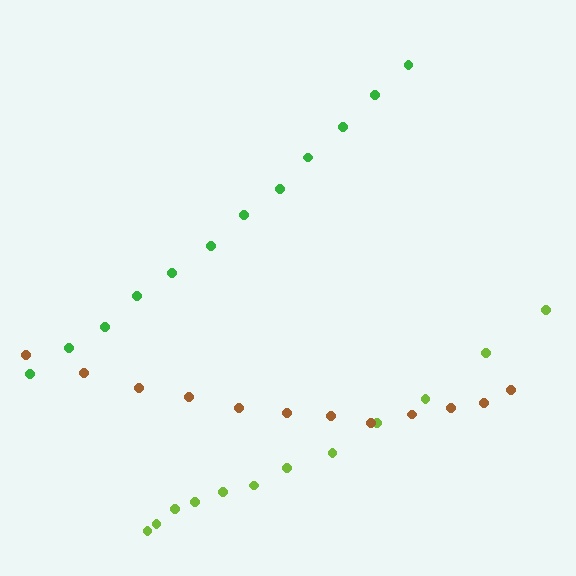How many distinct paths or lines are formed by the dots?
There are 3 distinct paths.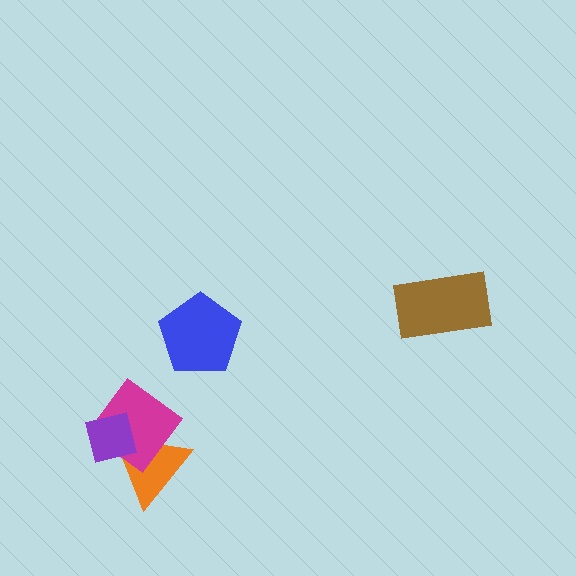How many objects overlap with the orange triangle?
2 objects overlap with the orange triangle.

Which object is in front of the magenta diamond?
The purple square is in front of the magenta diamond.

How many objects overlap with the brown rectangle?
0 objects overlap with the brown rectangle.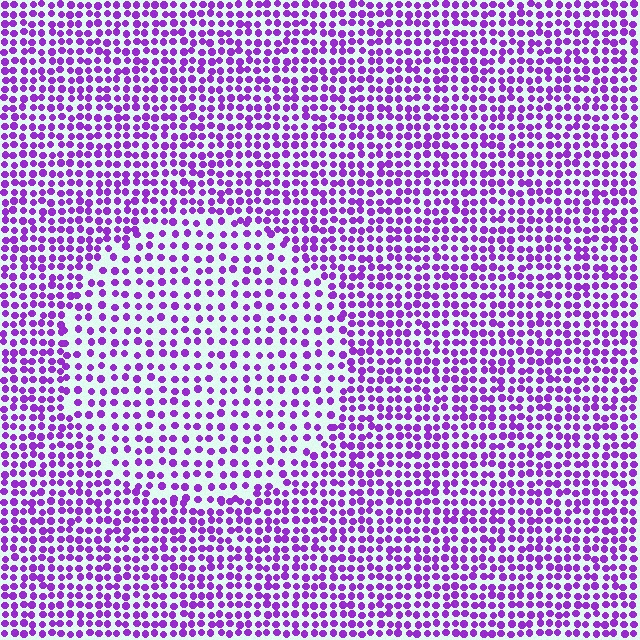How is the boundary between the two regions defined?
The boundary is defined by a change in element density (approximately 1.6x ratio). All elements are the same color, size, and shape.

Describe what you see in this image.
The image contains small purple elements arranged at two different densities. A circle-shaped region is visible where the elements are less densely packed than the surrounding area.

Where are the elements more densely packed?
The elements are more densely packed outside the circle boundary.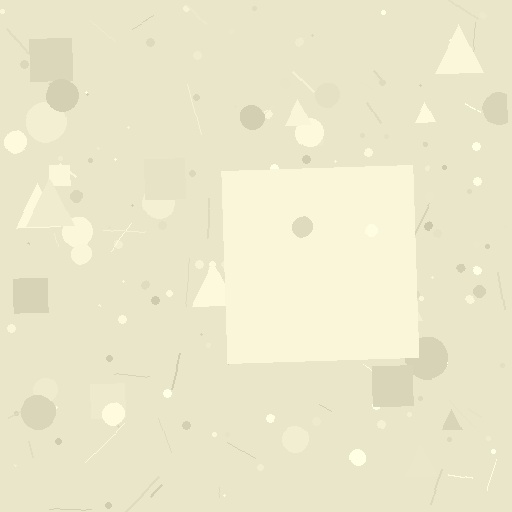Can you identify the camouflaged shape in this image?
The camouflaged shape is a square.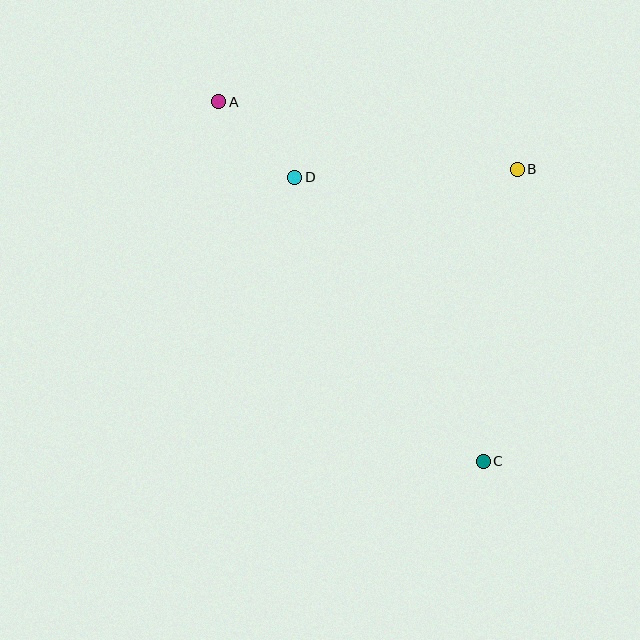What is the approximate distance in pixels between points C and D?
The distance between C and D is approximately 341 pixels.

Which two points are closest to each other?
Points A and D are closest to each other.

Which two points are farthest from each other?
Points A and C are farthest from each other.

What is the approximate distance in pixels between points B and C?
The distance between B and C is approximately 294 pixels.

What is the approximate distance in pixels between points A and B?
The distance between A and B is approximately 306 pixels.